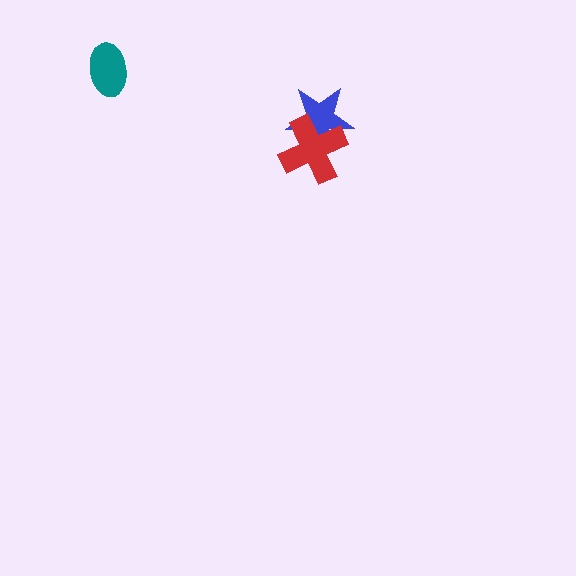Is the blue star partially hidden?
Yes, it is partially covered by another shape.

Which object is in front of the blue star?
The red cross is in front of the blue star.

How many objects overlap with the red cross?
1 object overlaps with the red cross.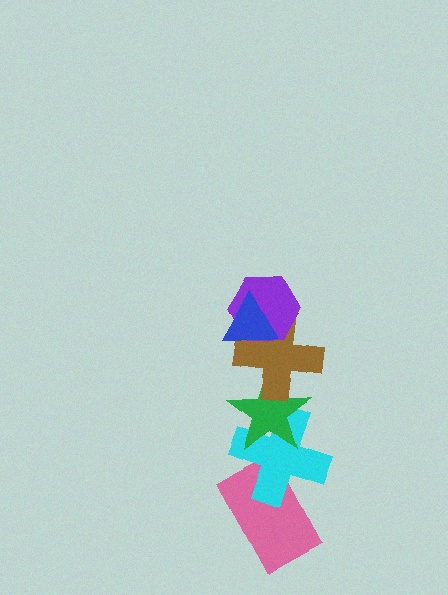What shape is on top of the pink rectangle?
The cyan cross is on top of the pink rectangle.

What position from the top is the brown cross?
The brown cross is 3rd from the top.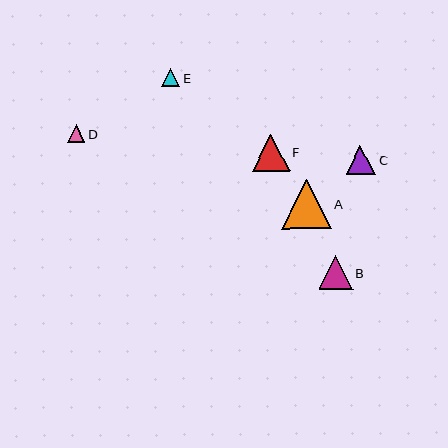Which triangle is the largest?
Triangle A is the largest with a size of approximately 49 pixels.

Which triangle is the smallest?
Triangle D is the smallest with a size of approximately 17 pixels.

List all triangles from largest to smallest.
From largest to smallest: A, F, B, C, E, D.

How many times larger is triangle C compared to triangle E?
Triangle C is approximately 1.6 times the size of triangle E.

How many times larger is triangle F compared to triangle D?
Triangle F is approximately 2.1 times the size of triangle D.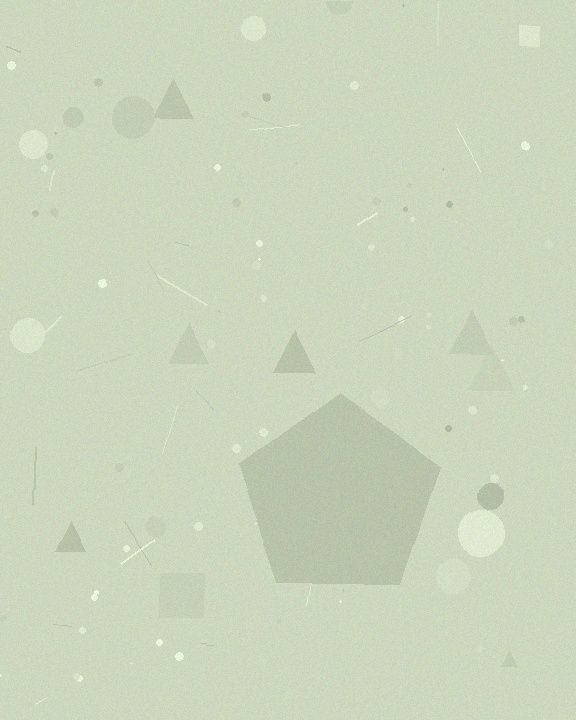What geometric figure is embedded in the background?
A pentagon is embedded in the background.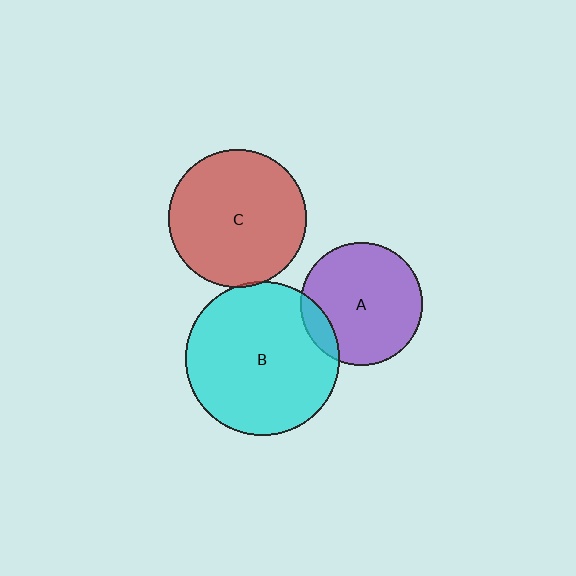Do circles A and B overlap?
Yes.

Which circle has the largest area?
Circle B (cyan).